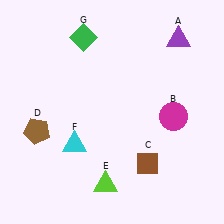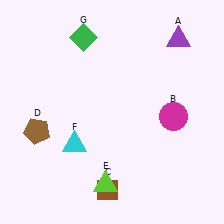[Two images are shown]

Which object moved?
The brown diamond (C) moved left.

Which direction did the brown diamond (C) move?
The brown diamond (C) moved left.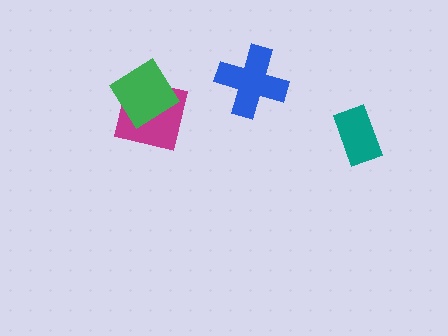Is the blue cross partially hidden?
No, no other shape covers it.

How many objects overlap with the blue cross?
0 objects overlap with the blue cross.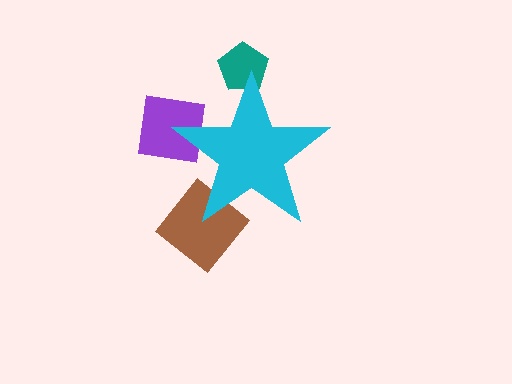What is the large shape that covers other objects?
A cyan star.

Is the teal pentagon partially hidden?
Yes, the teal pentagon is partially hidden behind the cyan star.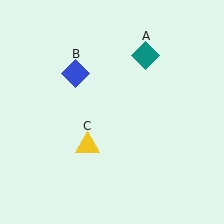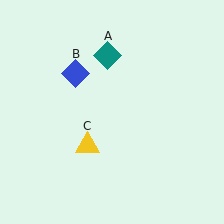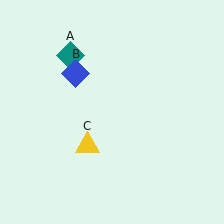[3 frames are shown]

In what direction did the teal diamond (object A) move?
The teal diamond (object A) moved left.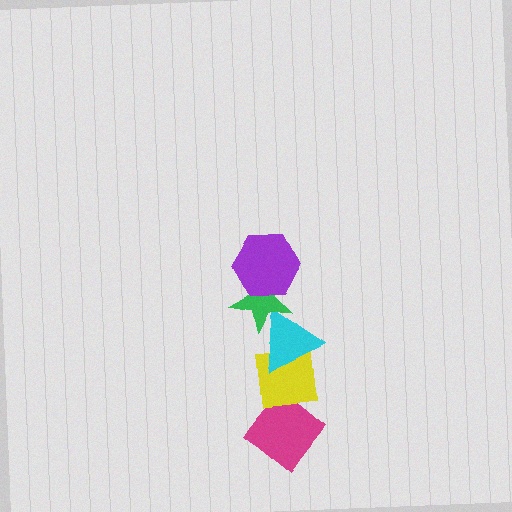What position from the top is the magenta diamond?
The magenta diamond is 5th from the top.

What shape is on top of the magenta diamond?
The yellow square is on top of the magenta diamond.